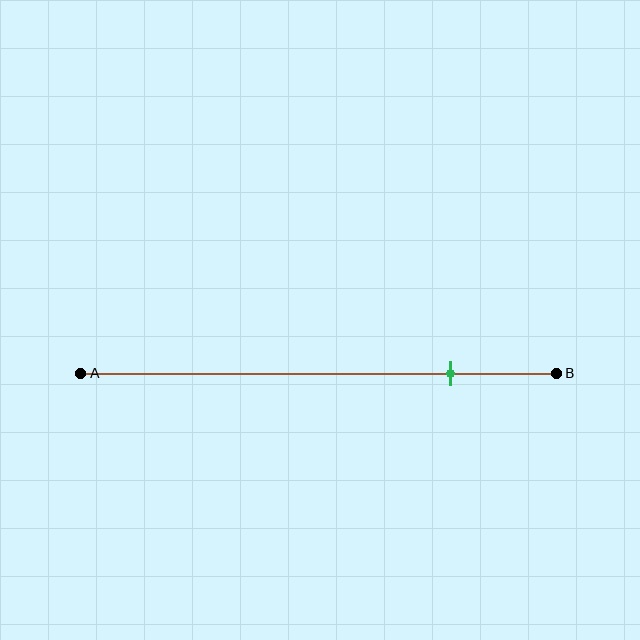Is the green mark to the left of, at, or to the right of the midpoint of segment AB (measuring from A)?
The green mark is to the right of the midpoint of segment AB.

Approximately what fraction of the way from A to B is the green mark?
The green mark is approximately 80% of the way from A to B.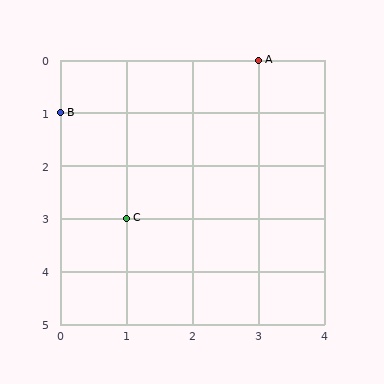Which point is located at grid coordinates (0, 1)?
Point B is at (0, 1).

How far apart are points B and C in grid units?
Points B and C are 1 column and 2 rows apart (about 2.2 grid units diagonally).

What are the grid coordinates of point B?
Point B is at grid coordinates (0, 1).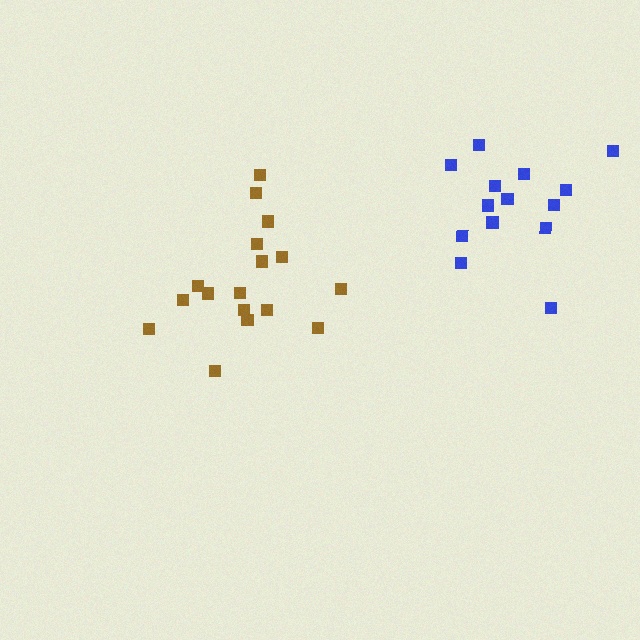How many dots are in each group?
Group 1: 17 dots, Group 2: 14 dots (31 total).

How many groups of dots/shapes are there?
There are 2 groups.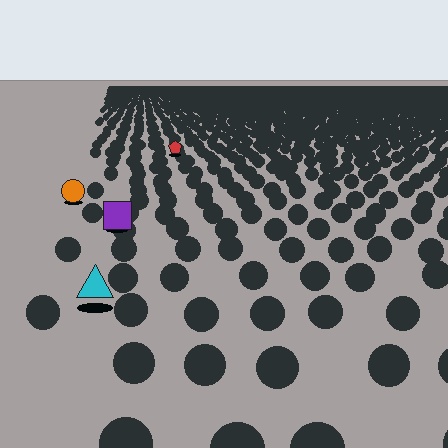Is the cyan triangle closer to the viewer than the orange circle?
Yes. The cyan triangle is closer — you can tell from the texture gradient: the ground texture is coarser near it.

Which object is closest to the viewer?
The cyan triangle is closest. The texture marks near it are larger and more spread out.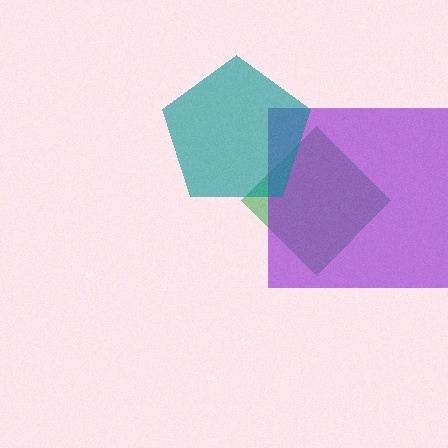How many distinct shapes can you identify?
There are 3 distinct shapes: a green diamond, a purple square, a teal pentagon.